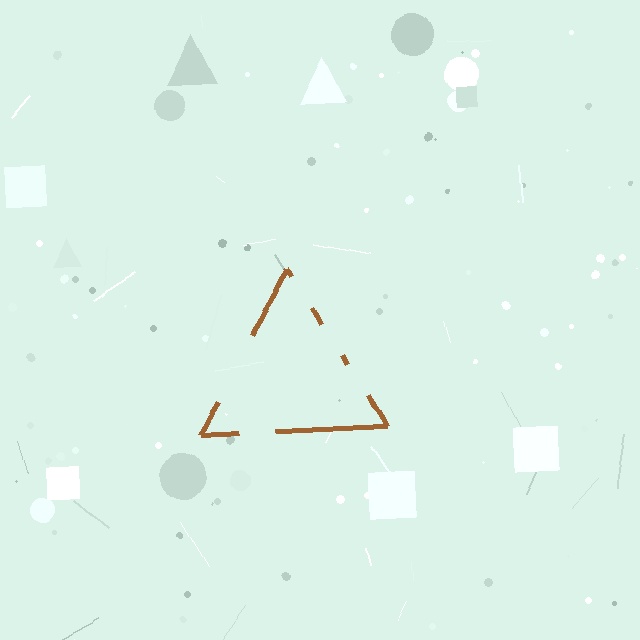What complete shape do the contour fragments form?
The contour fragments form a triangle.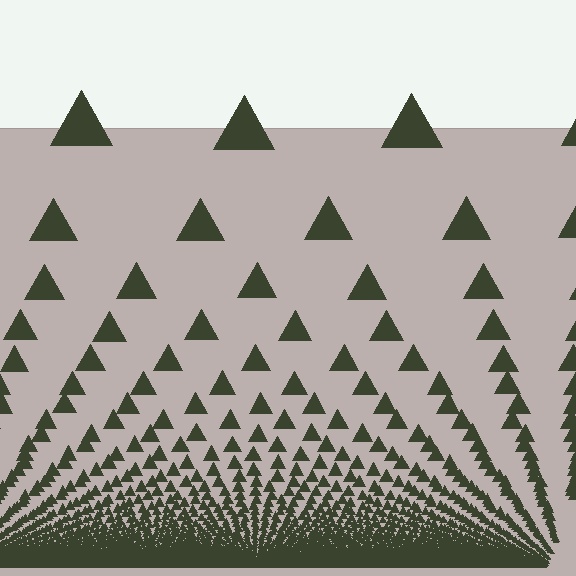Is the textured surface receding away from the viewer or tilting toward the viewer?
The surface appears to tilt toward the viewer. Texture elements get larger and sparser toward the top.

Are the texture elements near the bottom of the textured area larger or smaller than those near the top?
Smaller. The gradient is inverted — elements near the bottom are smaller and denser.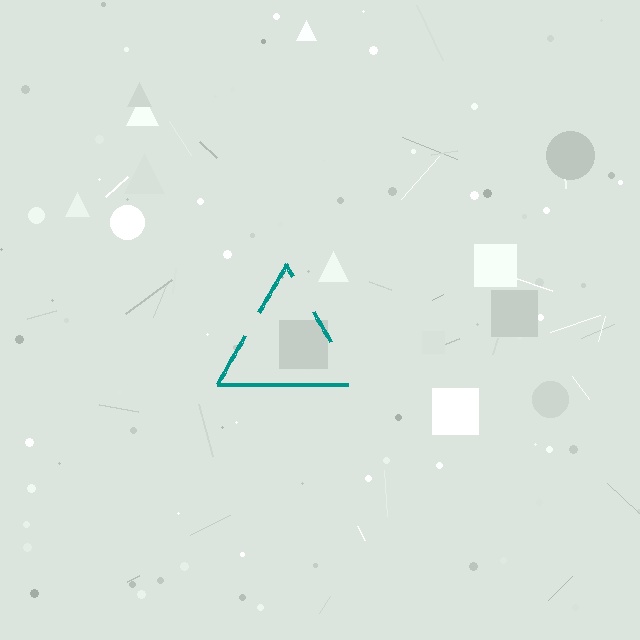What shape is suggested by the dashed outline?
The dashed outline suggests a triangle.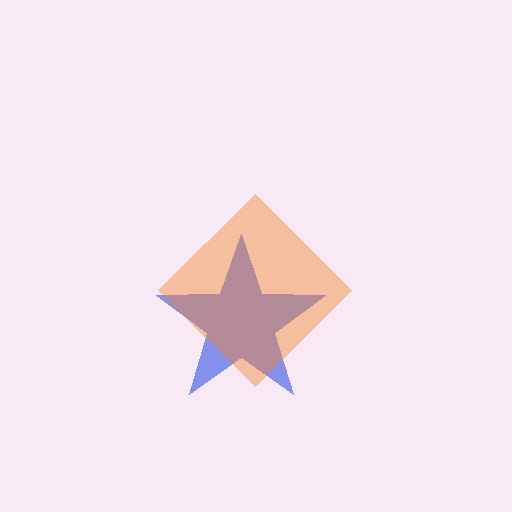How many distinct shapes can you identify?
There are 2 distinct shapes: a blue star, an orange diamond.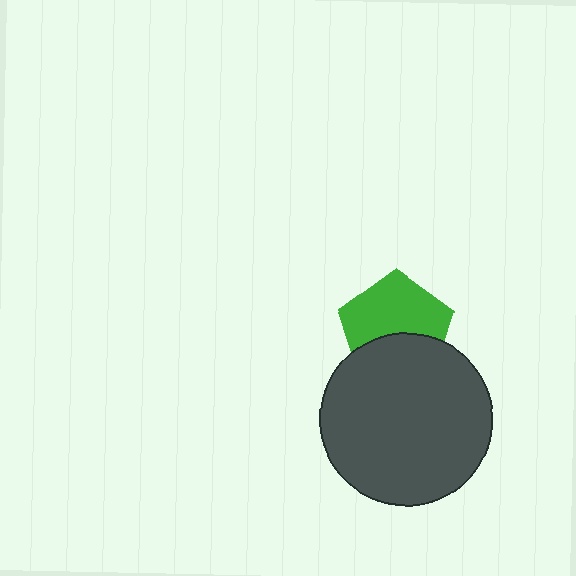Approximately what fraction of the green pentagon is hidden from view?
Roughly 40% of the green pentagon is hidden behind the dark gray circle.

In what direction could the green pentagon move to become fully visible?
The green pentagon could move up. That would shift it out from behind the dark gray circle entirely.